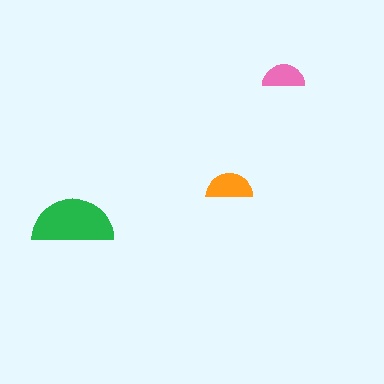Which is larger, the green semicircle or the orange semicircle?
The green one.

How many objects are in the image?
There are 3 objects in the image.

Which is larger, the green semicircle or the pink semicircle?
The green one.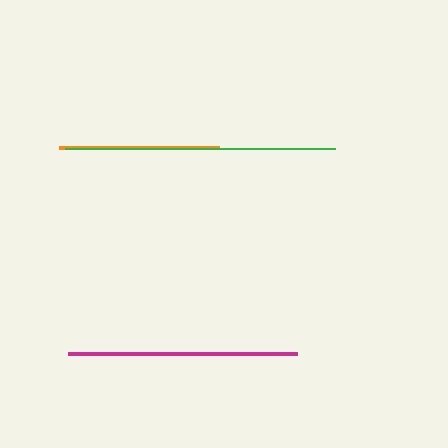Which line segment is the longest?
The green line is the longest at approximately 270 pixels.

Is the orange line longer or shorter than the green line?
The green line is longer than the orange line.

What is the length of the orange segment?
The orange segment is approximately 161 pixels long.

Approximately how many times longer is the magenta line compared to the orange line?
The magenta line is approximately 1.4 times the length of the orange line.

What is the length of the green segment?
The green segment is approximately 270 pixels long.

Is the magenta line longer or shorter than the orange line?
The magenta line is longer than the orange line.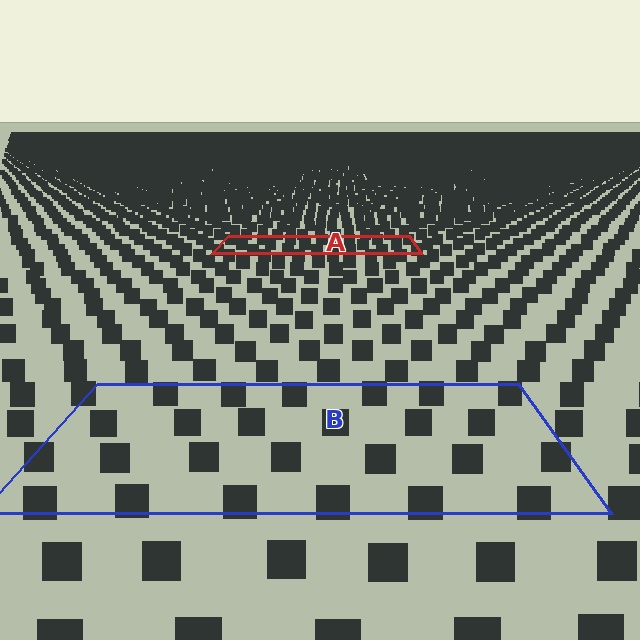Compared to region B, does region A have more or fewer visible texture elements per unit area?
Region A has more texture elements per unit area — they are packed more densely because it is farther away.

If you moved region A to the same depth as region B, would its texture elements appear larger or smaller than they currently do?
They would appear larger. At a closer depth, the same texture elements are projected at a bigger on-screen size.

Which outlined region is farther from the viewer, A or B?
Region A is farther from the viewer — the texture elements inside it appear smaller and more densely packed.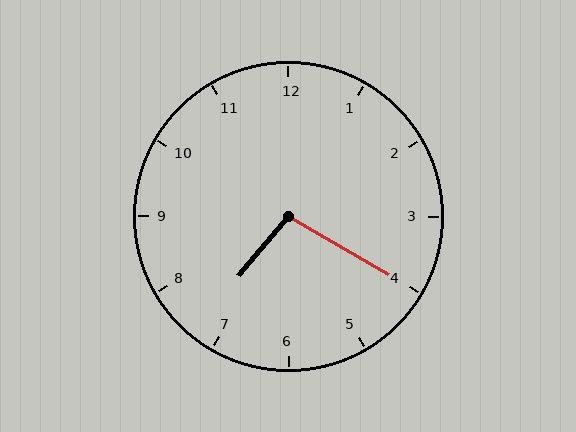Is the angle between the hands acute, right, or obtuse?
It is obtuse.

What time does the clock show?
7:20.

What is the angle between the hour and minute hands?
Approximately 100 degrees.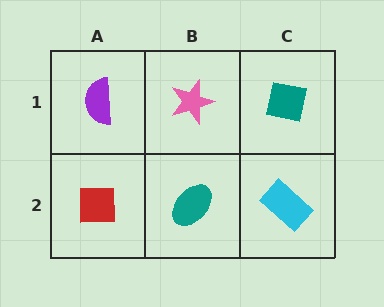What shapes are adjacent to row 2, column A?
A purple semicircle (row 1, column A), a teal ellipse (row 2, column B).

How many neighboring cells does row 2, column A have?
2.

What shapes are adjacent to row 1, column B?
A teal ellipse (row 2, column B), a purple semicircle (row 1, column A), a teal square (row 1, column C).